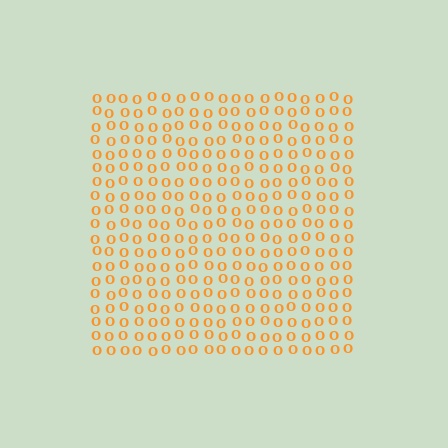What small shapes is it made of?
It is made of small letter O's.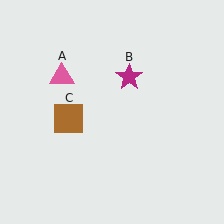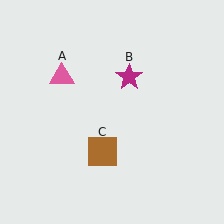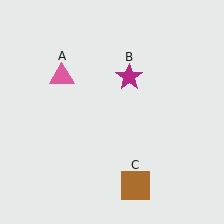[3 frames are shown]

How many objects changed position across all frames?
1 object changed position: brown square (object C).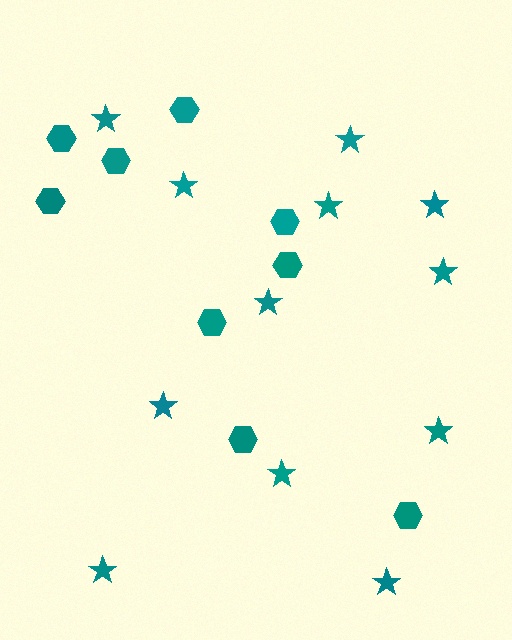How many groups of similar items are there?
There are 2 groups: one group of stars (12) and one group of hexagons (9).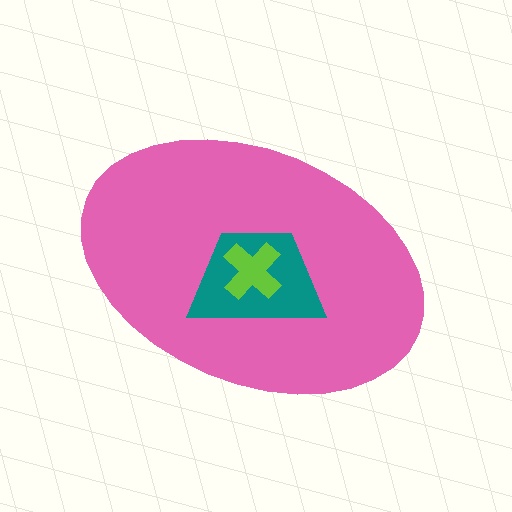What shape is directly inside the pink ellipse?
The teal trapezoid.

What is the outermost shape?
The pink ellipse.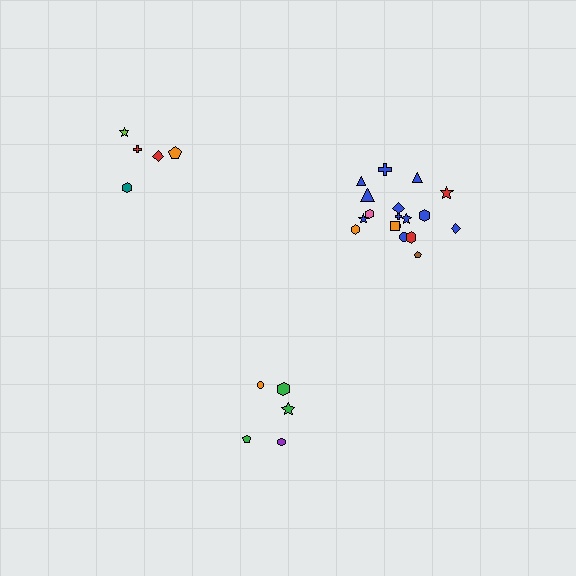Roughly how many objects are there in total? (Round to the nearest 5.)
Roughly 30 objects in total.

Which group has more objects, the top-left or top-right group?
The top-right group.